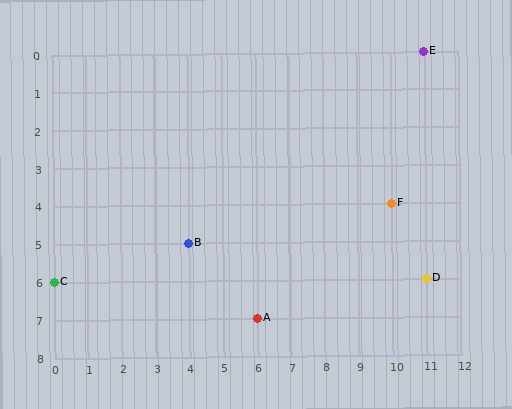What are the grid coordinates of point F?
Point F is at grid coordinates (10, 4).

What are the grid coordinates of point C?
Point C is at grid coordinates (0, 6).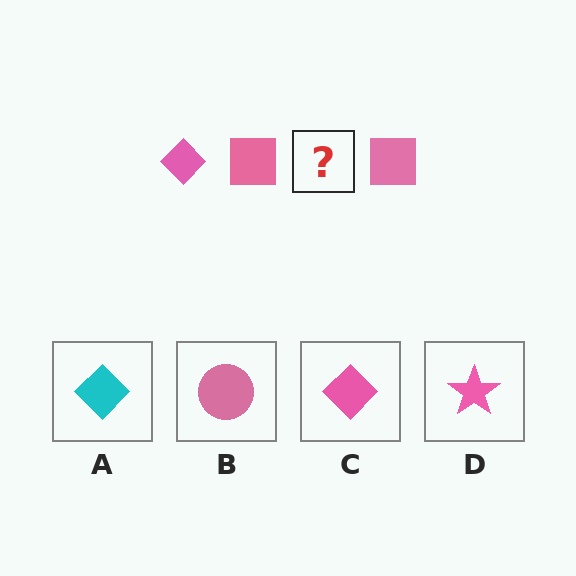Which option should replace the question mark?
Option C.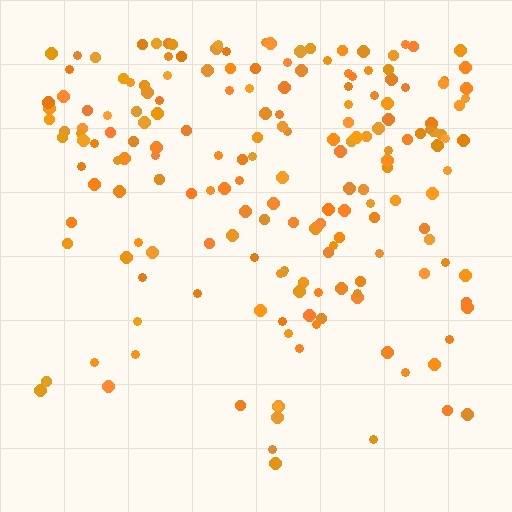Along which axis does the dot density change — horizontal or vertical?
Vertical.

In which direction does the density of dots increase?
From bottom to top, with the top side densest.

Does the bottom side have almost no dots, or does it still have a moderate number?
Still a moderate number, just noticeably fewer than the top.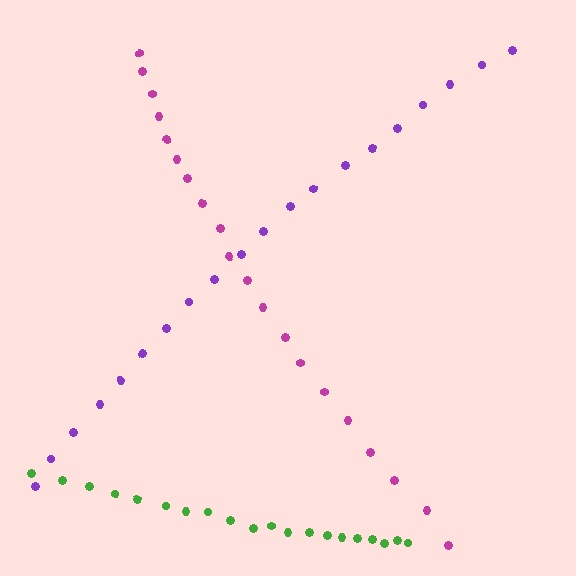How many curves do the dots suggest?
There are 3 distinct paths.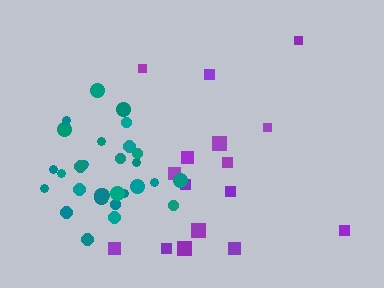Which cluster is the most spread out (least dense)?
Purple.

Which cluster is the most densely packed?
Teal.